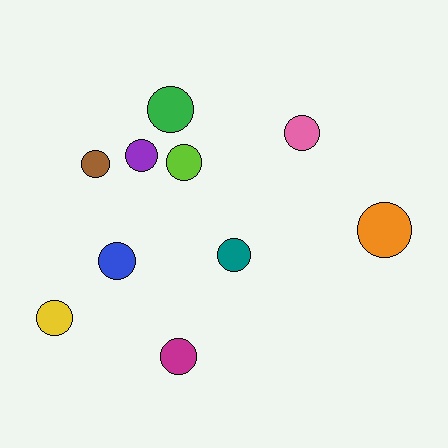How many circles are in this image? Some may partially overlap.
There are 10 circles.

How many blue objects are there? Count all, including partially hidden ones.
There is 1 blue object.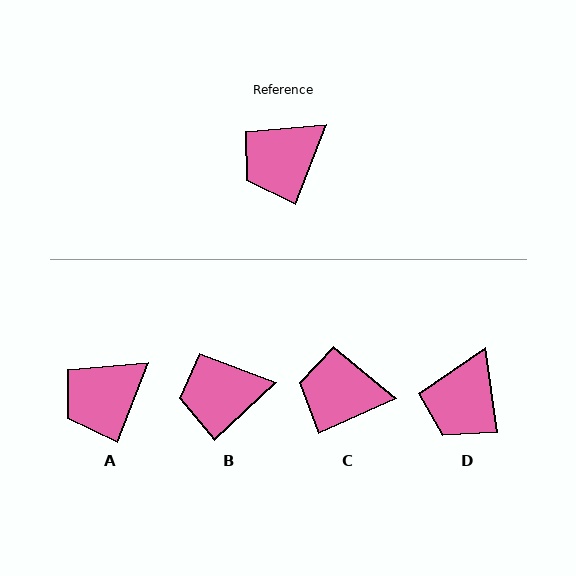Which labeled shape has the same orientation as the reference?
A.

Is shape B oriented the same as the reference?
No, it is off by about 25 degrees.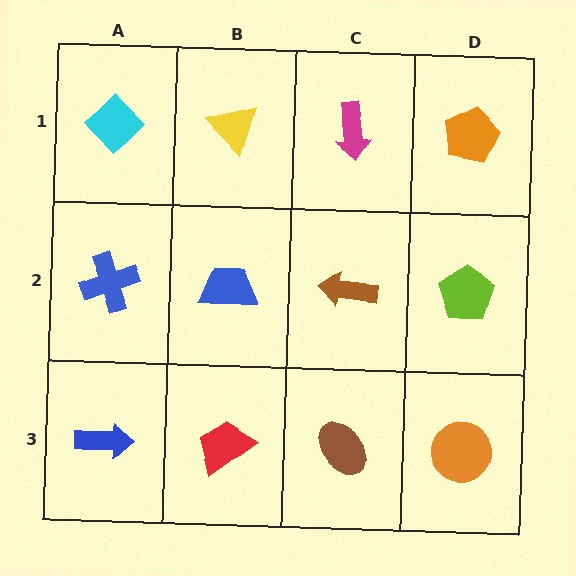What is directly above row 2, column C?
A magenta arrow.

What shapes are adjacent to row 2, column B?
A yellow triangle (row 1, column B), a red trapezoid (row 3, column B), a blue cross (row 2, column A), a brown arrow (row 2, column C).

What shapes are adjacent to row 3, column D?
A lime pentagon (row 2, column D), a brown ellipse (row 3, column C).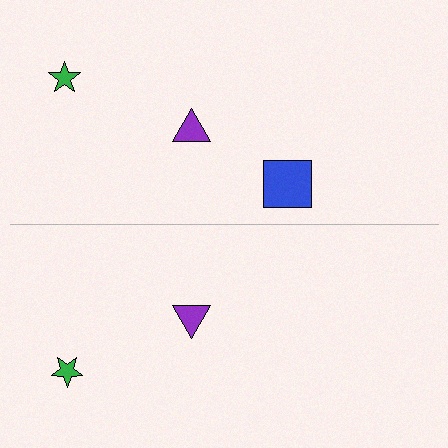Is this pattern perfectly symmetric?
No, the pattern is not perfectly symmetric. A blue square is missing from the bottom side.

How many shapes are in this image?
There are 5 shapes in this image.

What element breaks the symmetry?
A blue square is missing from the bottom side.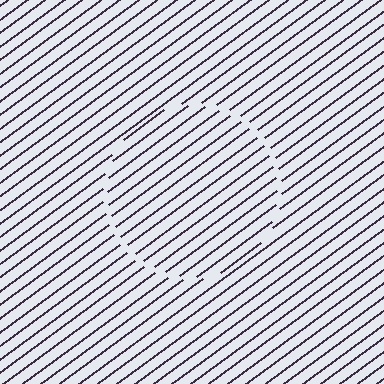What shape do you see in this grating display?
An illusory circle. The interior of the shape contains the same grating, shifted by half a period — the contour is defined by the phase discontinuity where line-ends from the inner and outer gratings abut.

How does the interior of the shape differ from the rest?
The interior of the shape contains the same grating, shifted by half a period — the contour is defined by the phase discontinuity where line-ends from the inner and outer gratings abut.